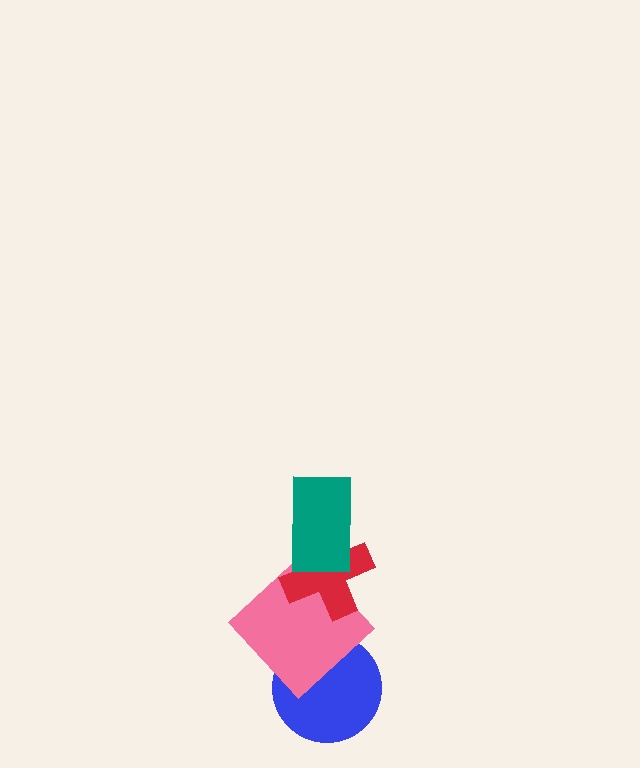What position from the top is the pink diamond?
The pink diamond is 3rd from the top.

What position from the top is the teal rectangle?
The teal rectangle is 1st from the top.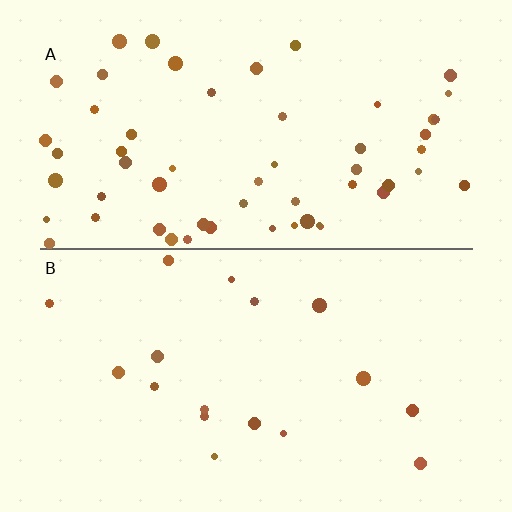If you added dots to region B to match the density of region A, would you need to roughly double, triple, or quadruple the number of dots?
Approximately triple.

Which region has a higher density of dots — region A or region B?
A (the top).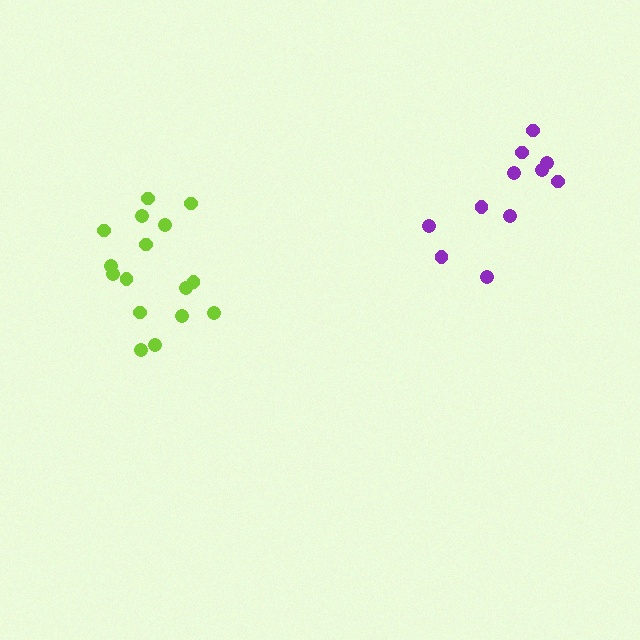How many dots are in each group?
Group 1: 11 dots, Group 2: 16 dots (27 total).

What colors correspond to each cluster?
The clusters are colored: purple, lime.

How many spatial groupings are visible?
There are 2 spatial groupings.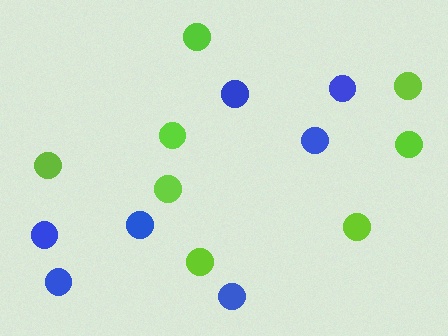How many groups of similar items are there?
There are 2 groups: one group of blue circles (7) and one group of lime circles (8).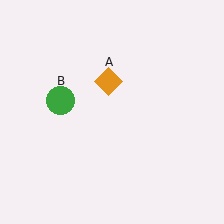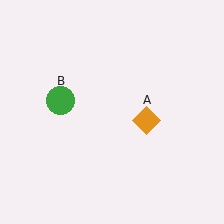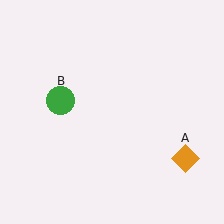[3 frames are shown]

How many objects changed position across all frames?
1 object changed position: orange diamond (object A).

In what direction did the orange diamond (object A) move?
The orange diamond (object A) moved down and to the right.